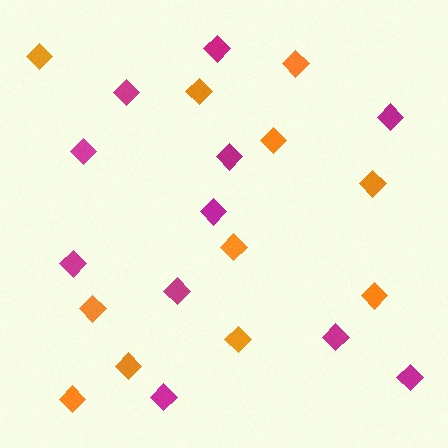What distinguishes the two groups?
There are 2 groups: one group of magenta diamonds (11) and one group of orange diamonds (11).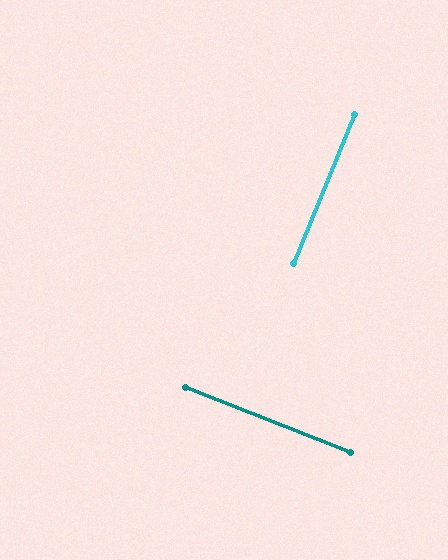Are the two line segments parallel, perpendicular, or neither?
Perpendicular — they meet at approximately 89°.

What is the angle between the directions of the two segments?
Approximately 89 degrees.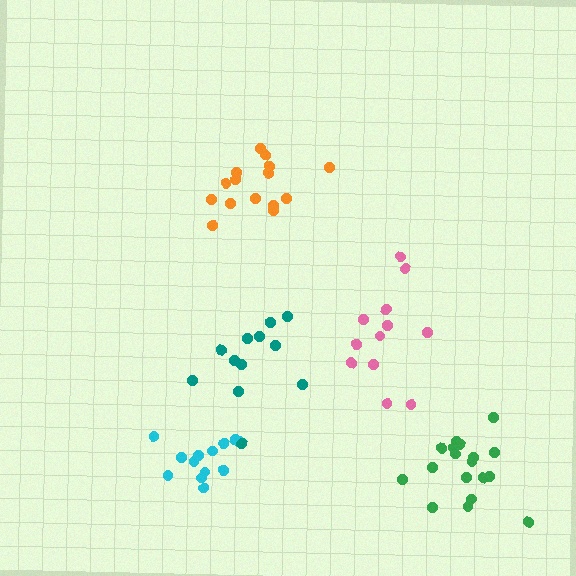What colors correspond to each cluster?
The clusters are colored: cyan, pink, orange, green, teal.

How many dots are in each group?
Group 1: 13 dots, Group 2: 12 dots, Group 3: 15 dots, Group 4: 18 dots, Group 5: 12 dots (70 total).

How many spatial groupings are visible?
There are 5 spatial groupings.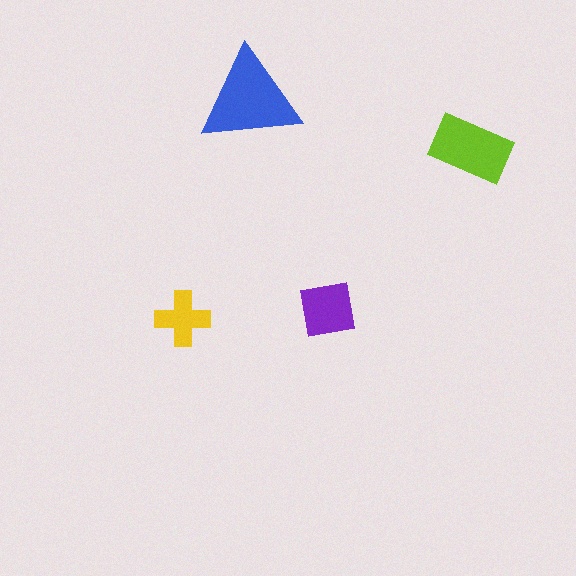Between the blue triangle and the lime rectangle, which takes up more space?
The blue triangle.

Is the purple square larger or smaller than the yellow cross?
Larger.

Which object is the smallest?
The yellow cross.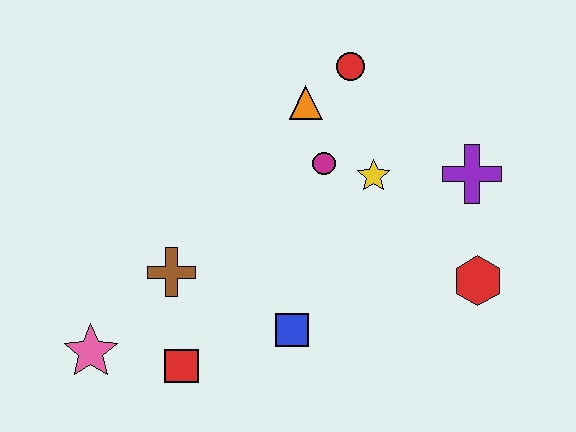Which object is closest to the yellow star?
The magenta circle is closest to the yellow star.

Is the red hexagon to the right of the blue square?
Yes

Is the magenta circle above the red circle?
No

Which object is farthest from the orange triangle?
The pink star is farthest from the orange triangle.